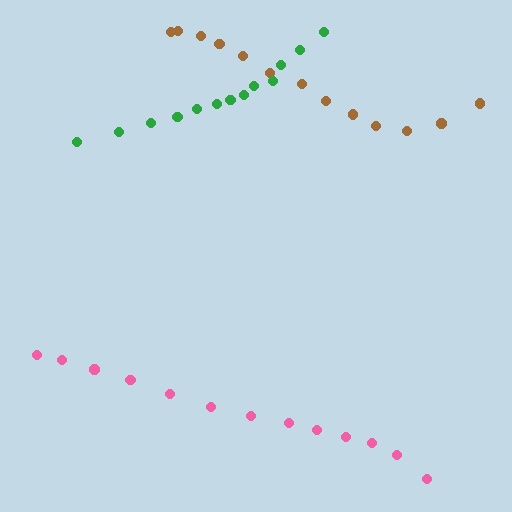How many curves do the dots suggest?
There are 3 distinct paths.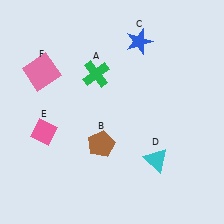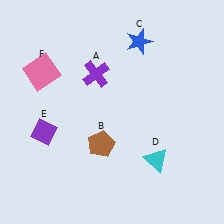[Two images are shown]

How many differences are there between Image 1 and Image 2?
There are 2 differences between the two images.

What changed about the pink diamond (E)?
In Image 1, E is pink. In Image 2, it changed to purple.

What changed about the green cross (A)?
In Image 1, A is green. In Image 2, it changed to purple.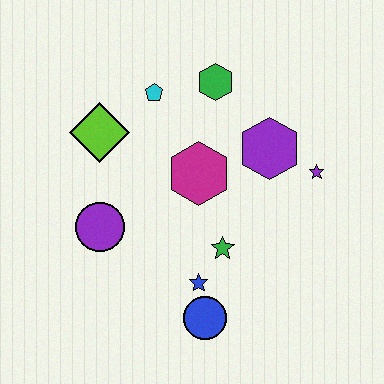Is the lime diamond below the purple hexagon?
No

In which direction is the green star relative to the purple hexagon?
The green star is below the purple hexagon.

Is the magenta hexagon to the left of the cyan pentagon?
No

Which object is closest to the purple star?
The purple hexagon is closest to the purple star.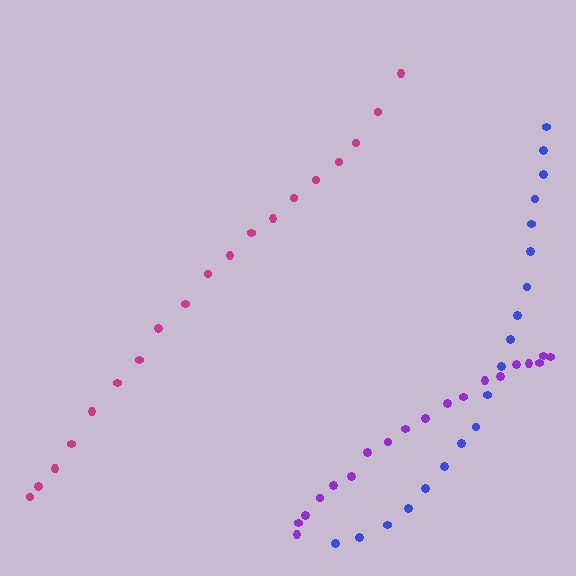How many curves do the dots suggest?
There are 3 distinct paths.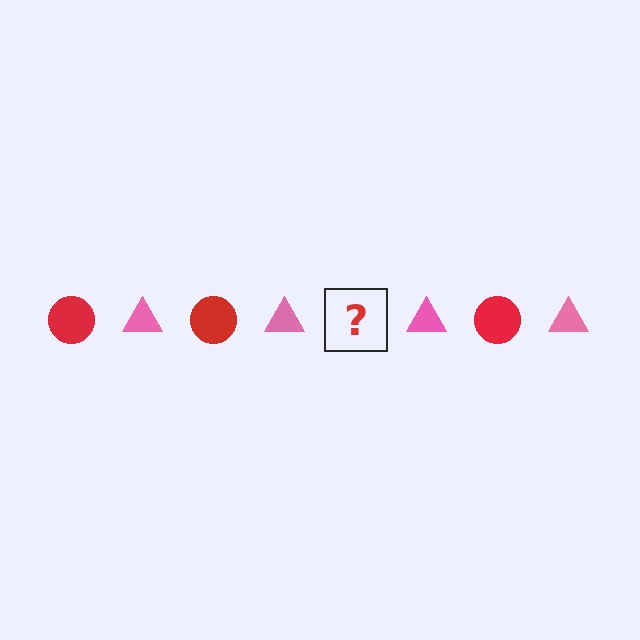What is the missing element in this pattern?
The missing element is a red circle.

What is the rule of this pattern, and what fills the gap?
The rule is that the pattern alternates between red circle and pink triangle. The gap should be filled with a red circle.